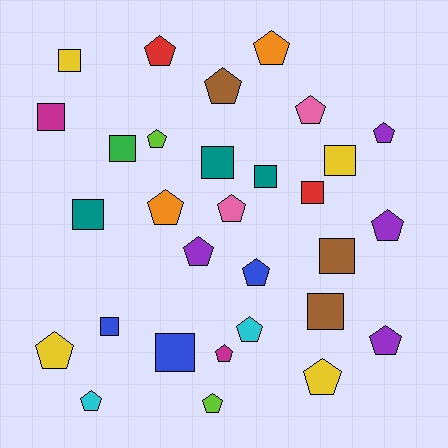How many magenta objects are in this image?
There are 2 magenta objects.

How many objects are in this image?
There are 30 objects.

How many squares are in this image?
There are 12 squares.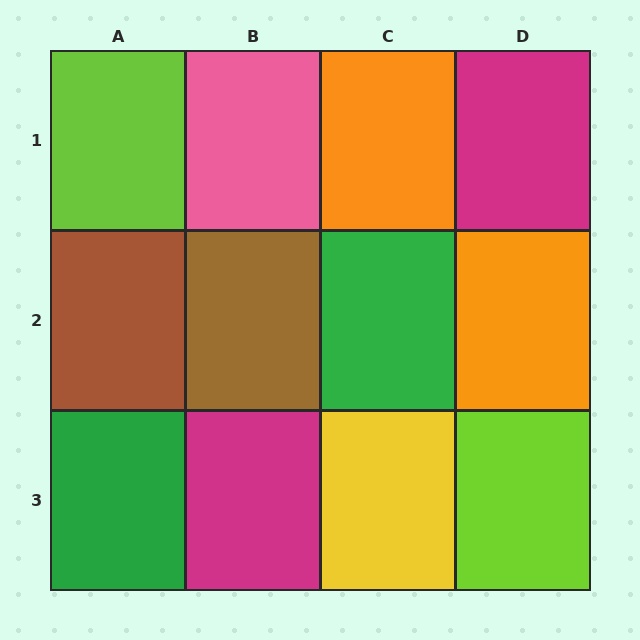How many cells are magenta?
2 cells are magenta.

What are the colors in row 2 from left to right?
Brown, brown, green, orange.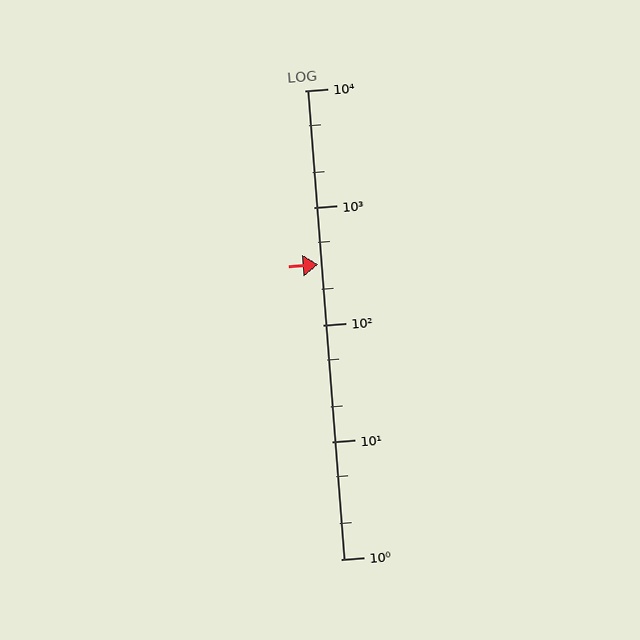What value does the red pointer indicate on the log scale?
The pointer indicates approximately 330.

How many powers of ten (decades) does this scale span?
The scale spans 4 decades, from 1 to 10000.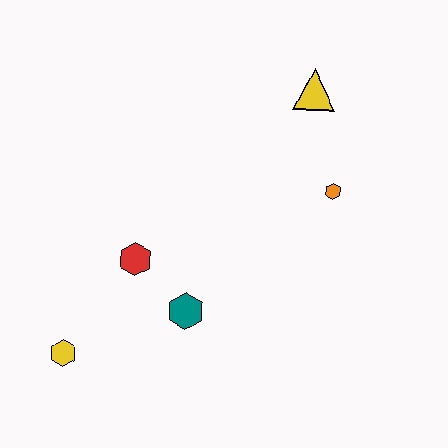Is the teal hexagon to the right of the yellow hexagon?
Yes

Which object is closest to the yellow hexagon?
The red hexagon is closest to the yellow hexagon.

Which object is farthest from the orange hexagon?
The yellow hexagon is farthest from the orange hexagon.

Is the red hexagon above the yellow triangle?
No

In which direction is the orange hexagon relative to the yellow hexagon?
The orange hexagon is to the right of the yellow hexagon.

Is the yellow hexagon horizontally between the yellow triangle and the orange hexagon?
No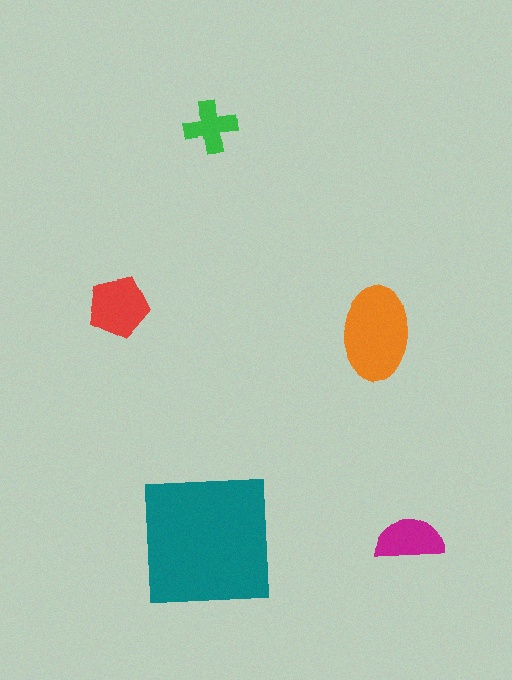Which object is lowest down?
The magenta semicircle is bottommost.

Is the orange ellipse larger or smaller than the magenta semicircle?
Larger.